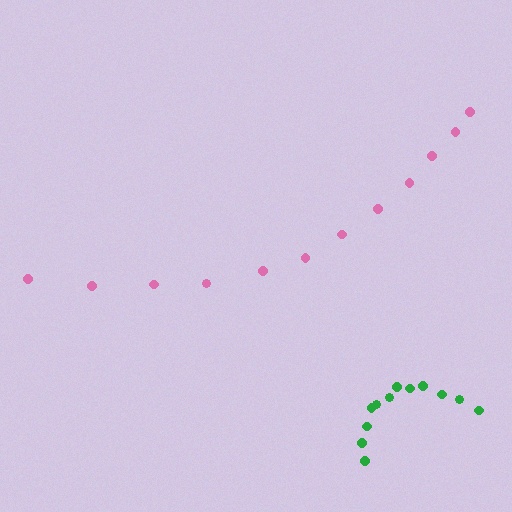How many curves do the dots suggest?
There are 2 distinct paths.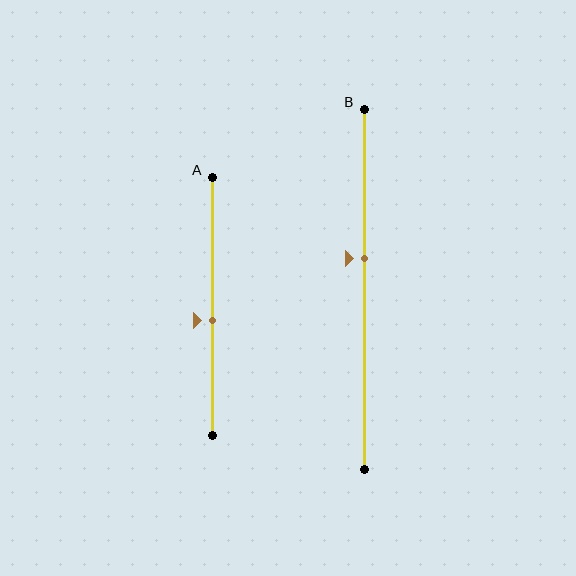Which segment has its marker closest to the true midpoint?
Segment A has its marker closest to the true midpoint.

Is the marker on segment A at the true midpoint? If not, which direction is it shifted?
No, the marker on segment A is shifted downward by about 6% of the segment length.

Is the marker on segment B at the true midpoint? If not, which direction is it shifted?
No, the marker on segment B is shifted upward by about 9% of the segment length.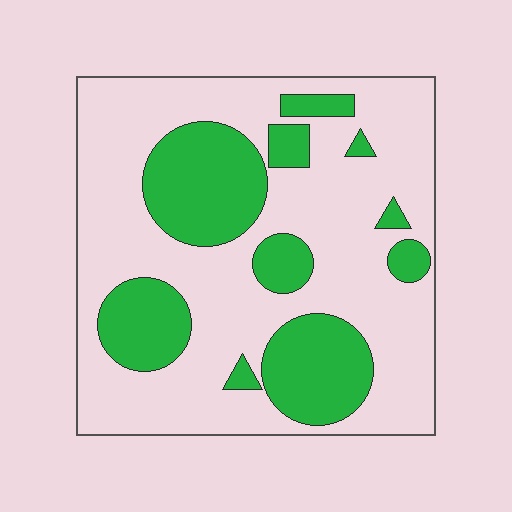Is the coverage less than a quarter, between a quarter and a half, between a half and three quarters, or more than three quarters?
Between a quarter and a half.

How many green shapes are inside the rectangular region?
10.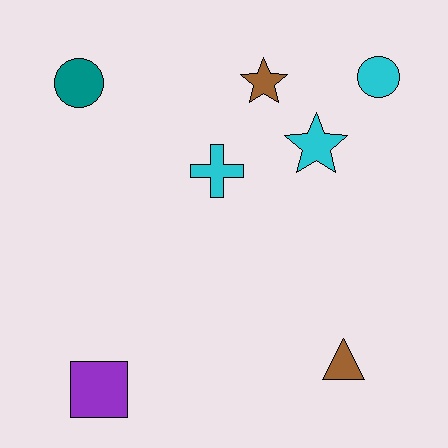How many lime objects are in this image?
There are no lime objects.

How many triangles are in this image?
There is 1 triangle.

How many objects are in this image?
There are 7 objects.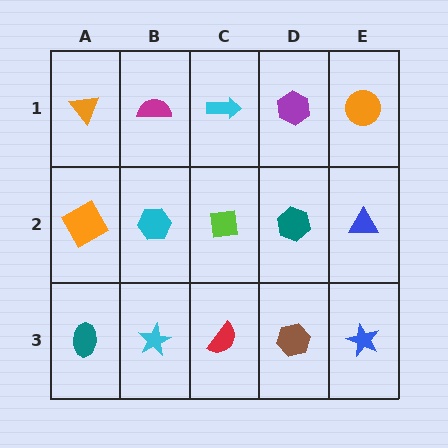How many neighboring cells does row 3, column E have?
2.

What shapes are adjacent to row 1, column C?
A lime square (row 2, column C), a magenta semicircle (row 1, column B), a purple hexagon (row 1, column D).